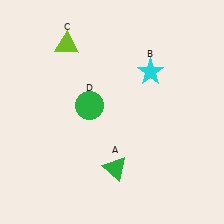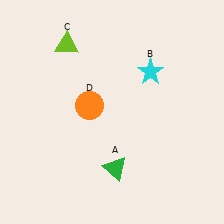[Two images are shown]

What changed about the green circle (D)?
In Image 1, D is green. In Image 2, it changed to orange.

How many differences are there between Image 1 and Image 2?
There is 1 difference between the two images.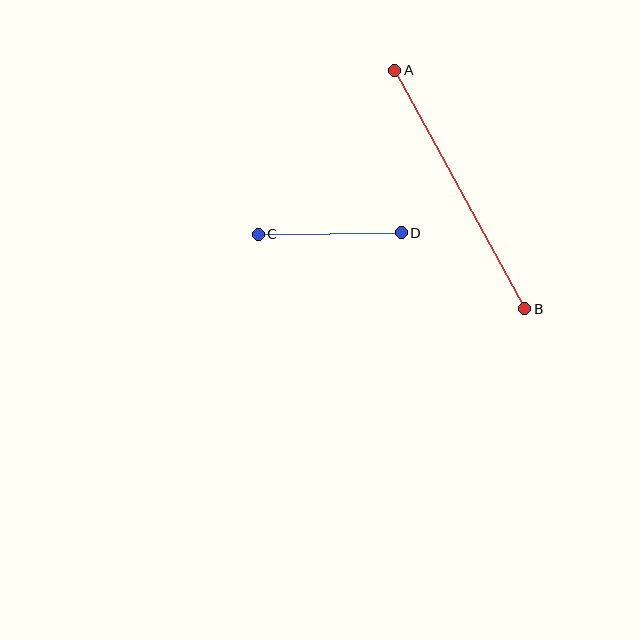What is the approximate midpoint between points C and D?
The midpoint is at approximately (330, 233) pixels.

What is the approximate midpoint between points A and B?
The midpoint is at approximately (460, 189) pixels.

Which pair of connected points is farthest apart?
Points A and B are farthest apart.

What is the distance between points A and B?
The distance is approximately 272 pixels.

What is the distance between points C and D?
The distance is approximately 143 pixels.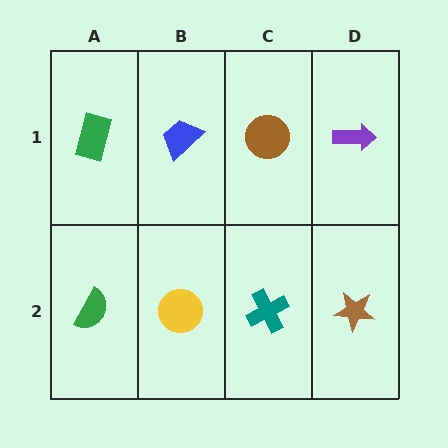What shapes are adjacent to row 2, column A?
A green rectangle (row 1, column A), a yellow circle (row 2, column B).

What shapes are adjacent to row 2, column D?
A purple arrow (row 1, column D), a teal cross (row 2, column C).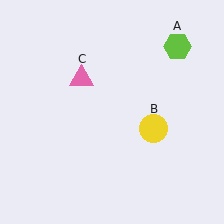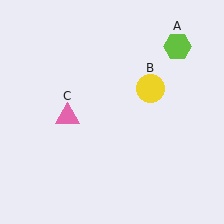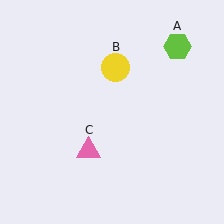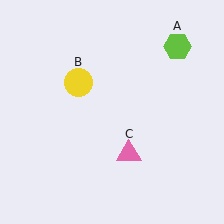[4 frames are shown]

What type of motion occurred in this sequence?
The yellow circle (object B), pink triangle (object C) rotated counterclockwise around the center of the scene.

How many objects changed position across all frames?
2 objects changed position: yellow circle (object B), pink triangle (object C).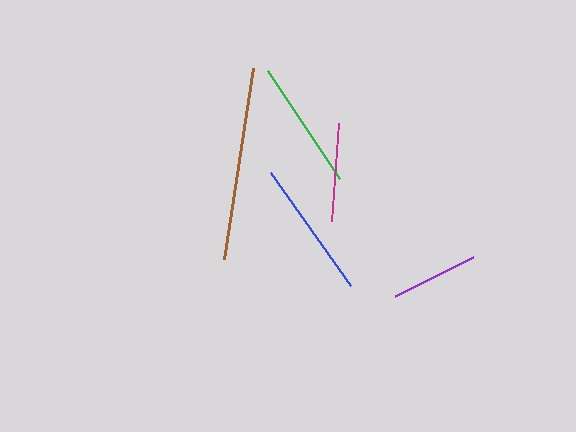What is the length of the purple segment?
The purple segment is approximately 87 pixels long.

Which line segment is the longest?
The brown line is the longest at approximately 192 pixels.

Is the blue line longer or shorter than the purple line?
The blue line is longer than the purple line.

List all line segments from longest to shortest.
From longest to shortest: brown, blue, green, magenta, purple.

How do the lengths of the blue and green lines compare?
The blue and green lines are approximately the same length.